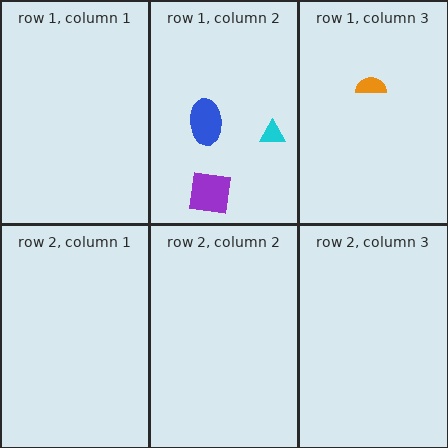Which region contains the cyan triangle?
The row 1, column 2 region.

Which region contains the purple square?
The row 1, column 2 region.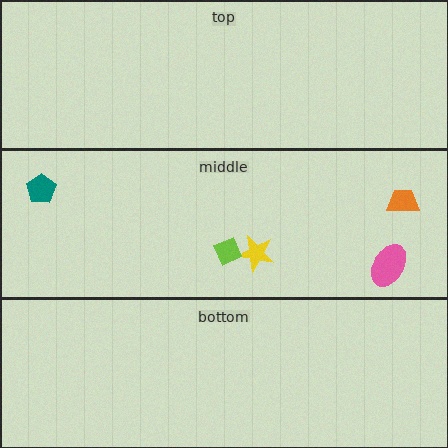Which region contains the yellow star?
The middle region.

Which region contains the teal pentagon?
The middle region.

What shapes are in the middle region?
The yellow star, the teal pentagon, the pink ellipse, the lime diamond, the orange trapezoid.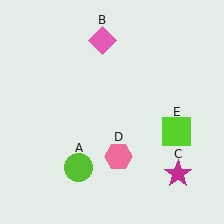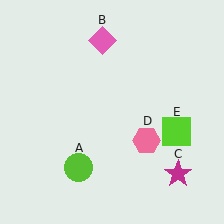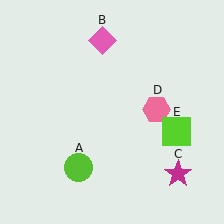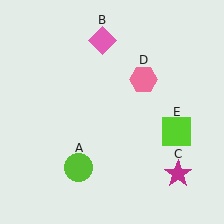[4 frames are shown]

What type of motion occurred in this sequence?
The pink hexagon (object D) rotated counterclockwise around the center of the scene.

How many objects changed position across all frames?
1 object changed position: pink hexagon (object D).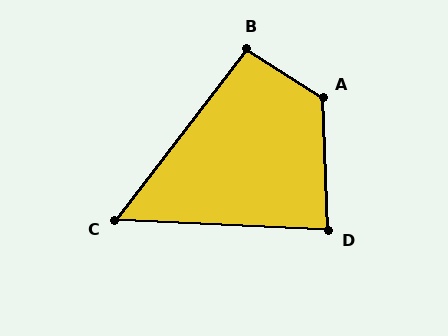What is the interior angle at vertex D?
Approximately 85 degrees (approximately right).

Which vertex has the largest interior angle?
A, at approximately 125 degrees.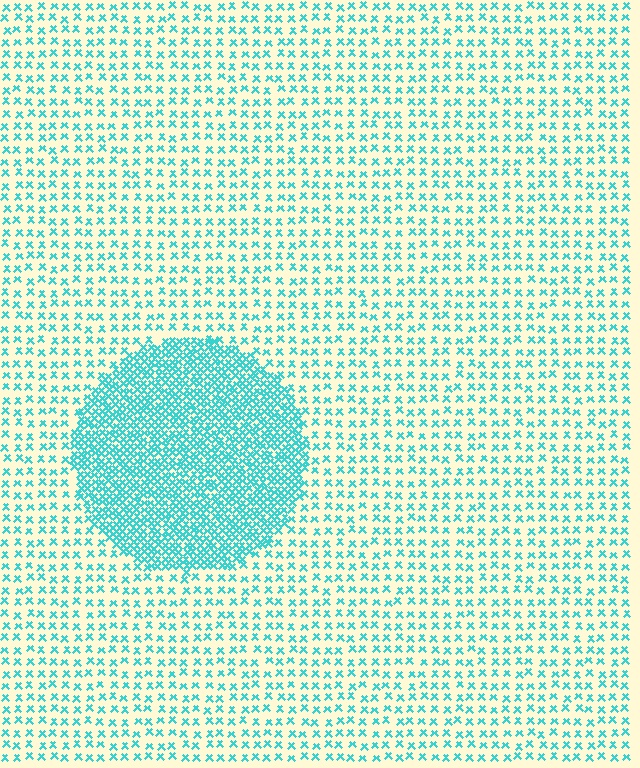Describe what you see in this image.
The image contains small cyan elements arranged at two different densities. A circle-shaped region is visible where the elements are more densely packed than the surrounding area.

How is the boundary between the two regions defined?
The boundary is defined by a change in element density (approximately 2.9x ratio). All elements are the same color, size, and shape.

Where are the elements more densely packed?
The elements are more densely packed inside the circle boundary.